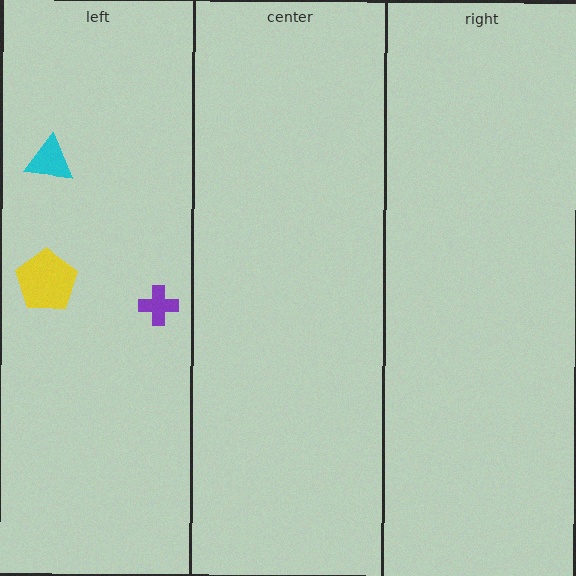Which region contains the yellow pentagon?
The left region.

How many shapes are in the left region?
3.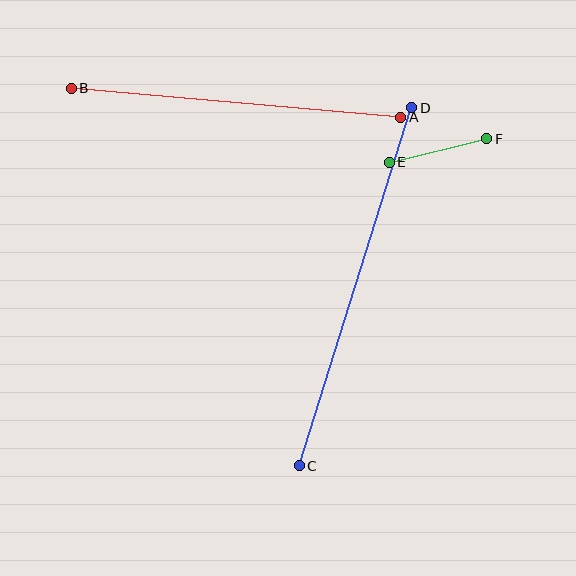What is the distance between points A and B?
The distance is approximately 331 pixels.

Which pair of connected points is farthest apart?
Points C and D are farthest apart.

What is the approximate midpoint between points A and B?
The midpoint is at approximately (236, 103) pixels.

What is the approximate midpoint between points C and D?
The midpoint is at approximately (355, 287) pixels.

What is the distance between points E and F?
The distance is approximately 100 pixels.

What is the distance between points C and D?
The distance is approximately 375 pixels.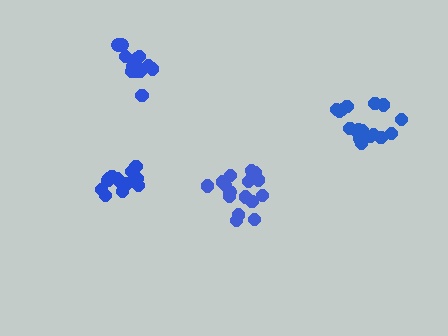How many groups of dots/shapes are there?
There are 4 groups.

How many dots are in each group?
Group 1: 17 dots, Group 2: 13 dots, Group 3: 19 dots, Group 4: 13 dots (62 total).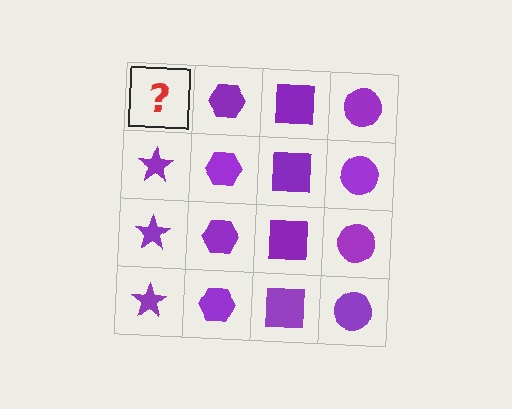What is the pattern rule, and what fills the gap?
The rule is that each column has a consistent shape. The gap should be filled with a purple star.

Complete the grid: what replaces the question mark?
The question mark should be replaced with a purple star.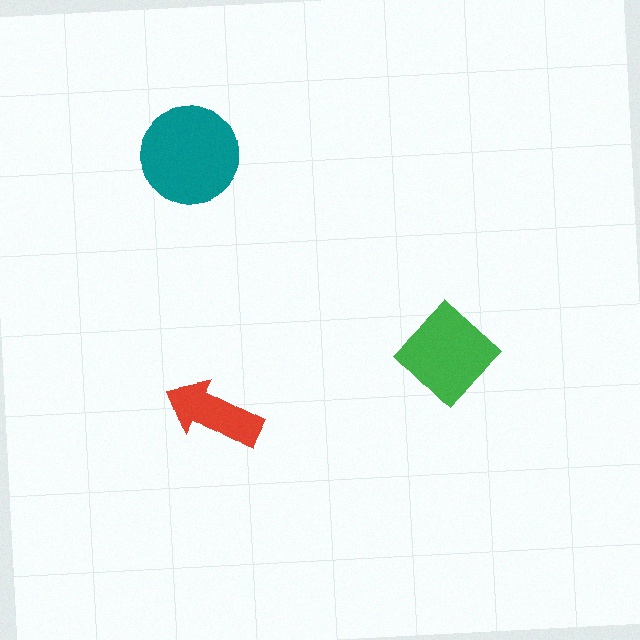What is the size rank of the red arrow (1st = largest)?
3rd.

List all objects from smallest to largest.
The red arrow, the green diamond, the teal circle.